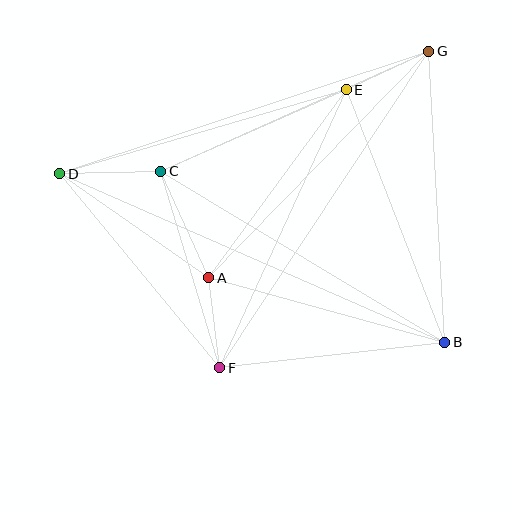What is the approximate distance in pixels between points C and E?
The distance between C and E is approximately 203 pixels.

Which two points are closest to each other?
Points A and F are closest to each other.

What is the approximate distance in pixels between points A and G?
The distance between A and G is approximately 316 pixels.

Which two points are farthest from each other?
Points B and D are farthest from each other.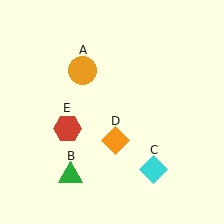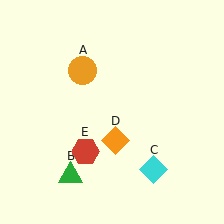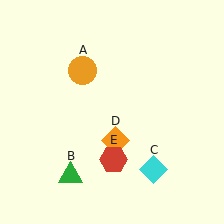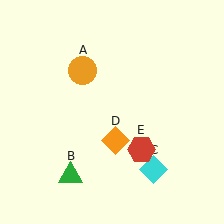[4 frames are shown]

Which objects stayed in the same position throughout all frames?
Orange circle (object A) and green triangle (object B) and cyan diamond (object C) and orange diamond (object D) remained stationary.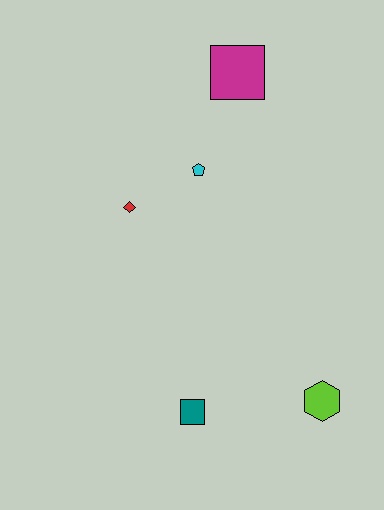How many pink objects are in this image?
There are no pink objects.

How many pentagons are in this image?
There is 1 pentagon.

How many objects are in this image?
There are 5 objects.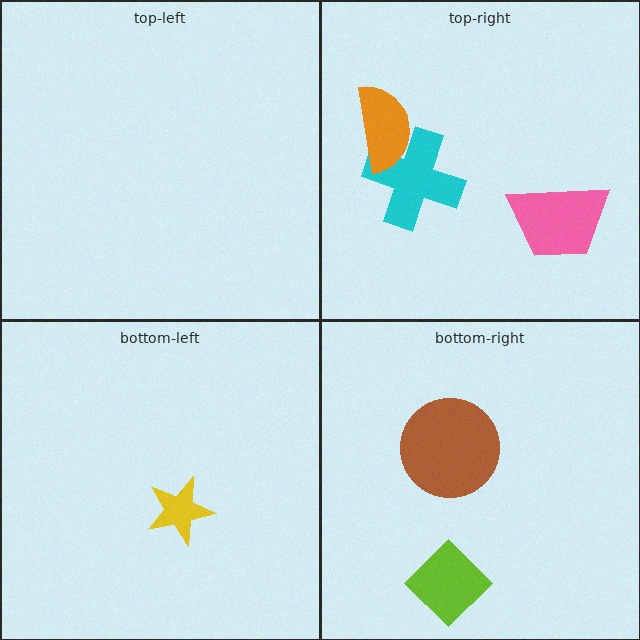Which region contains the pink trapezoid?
The top-right region.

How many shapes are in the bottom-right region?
2.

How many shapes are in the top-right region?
3.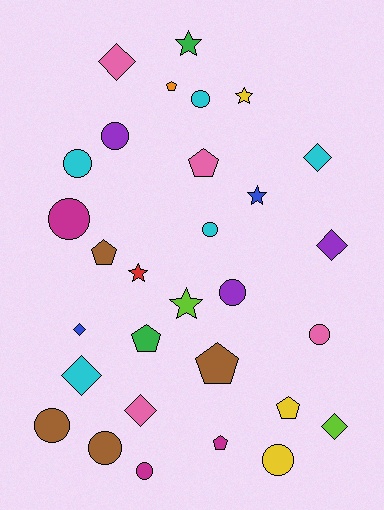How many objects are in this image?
There are 30 objects.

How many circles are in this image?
There are 11 circles.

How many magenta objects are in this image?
There are 3 magenta objects.